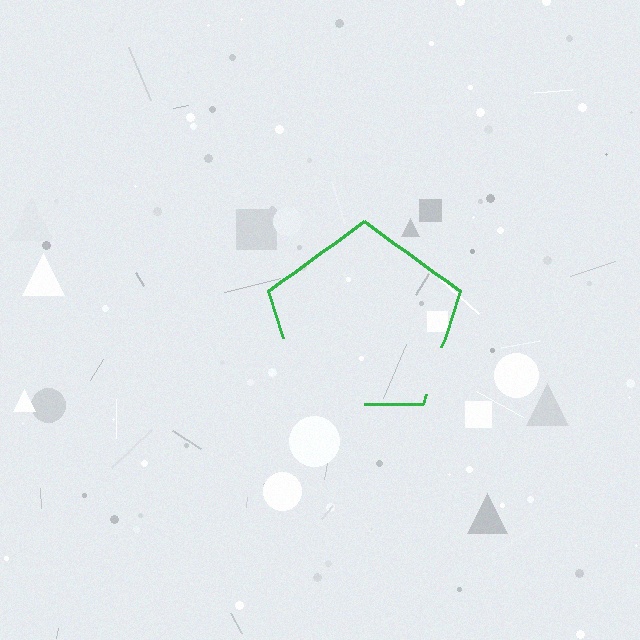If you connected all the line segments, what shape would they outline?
They would outline a pentagon.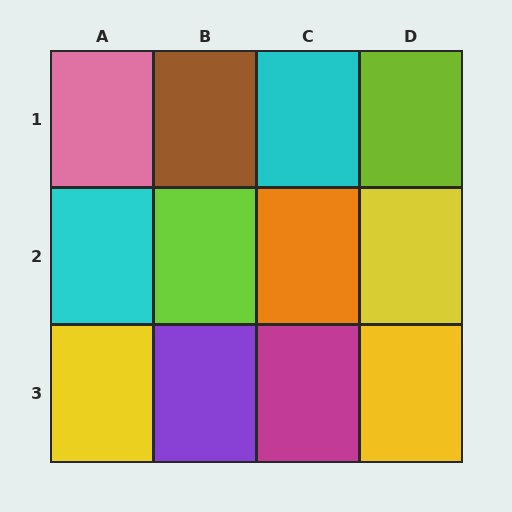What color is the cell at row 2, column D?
Yellow.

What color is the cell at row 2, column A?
Cyan.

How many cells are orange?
1 cell is orange.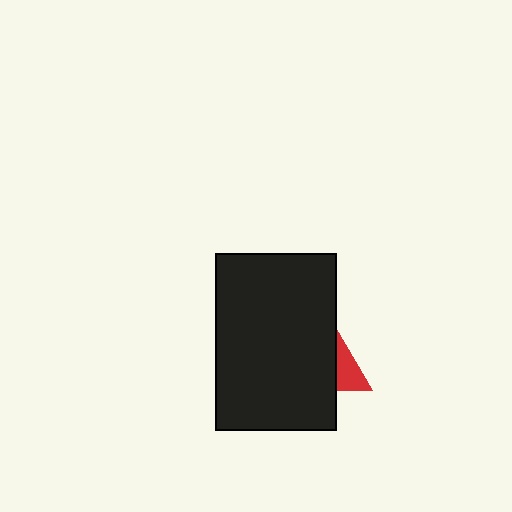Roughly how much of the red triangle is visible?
A small part of it is visible (roughly 32%).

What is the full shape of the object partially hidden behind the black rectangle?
The partially hidden object is a red triangle.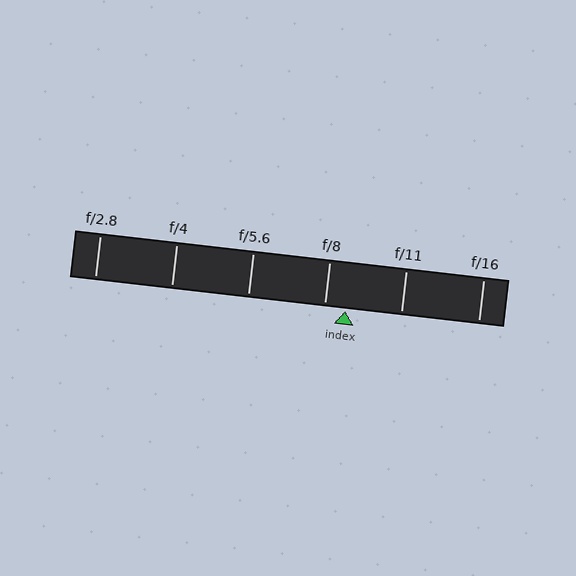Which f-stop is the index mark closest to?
The index mark is closest to f/8.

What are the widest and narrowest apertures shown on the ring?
The widest aperture shown is f/2.8 and the narrowest is f/16.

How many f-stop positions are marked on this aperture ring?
There are 6 f-stop positions marked.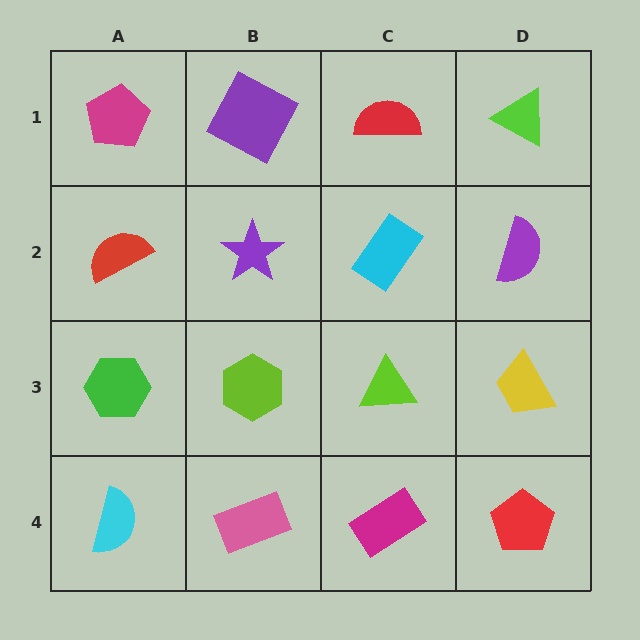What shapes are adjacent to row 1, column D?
A purple semicircle (row 2, column D), a red semicircle (row 1, column C).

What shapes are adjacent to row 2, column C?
A red semicircle (row 1, column C), a lime triangle (row 3, column C), a purple star (row 2, column B), a purple semicircle (row 2, column D).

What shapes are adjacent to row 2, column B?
A purple square (row 1, column B), a lime hexagon (row 3, column B), a red semicircle (row 2, column A), a cyan rectangle (row 2, column C).